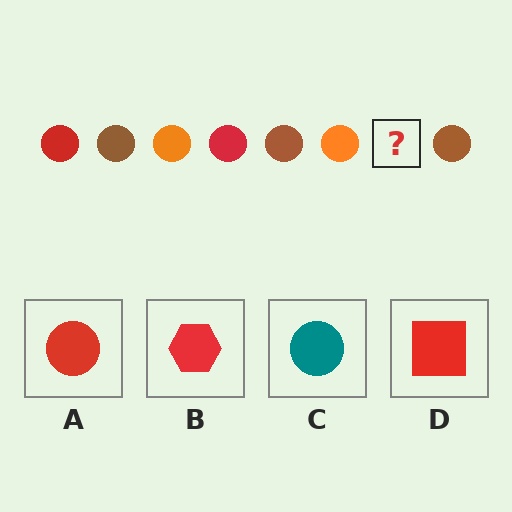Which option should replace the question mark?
Option A.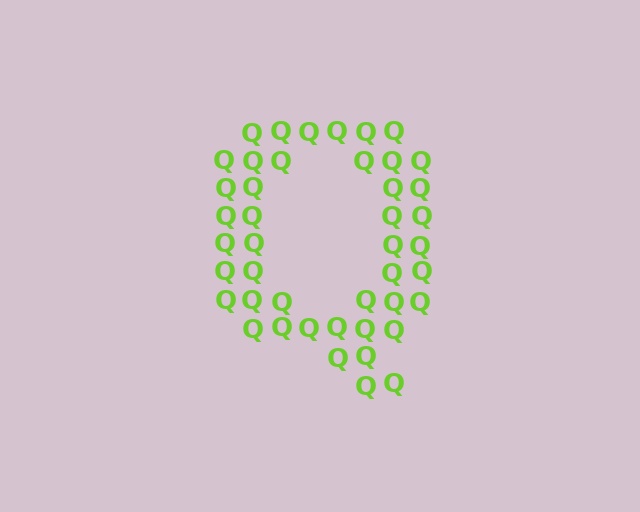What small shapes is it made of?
It is made of small letter Q's.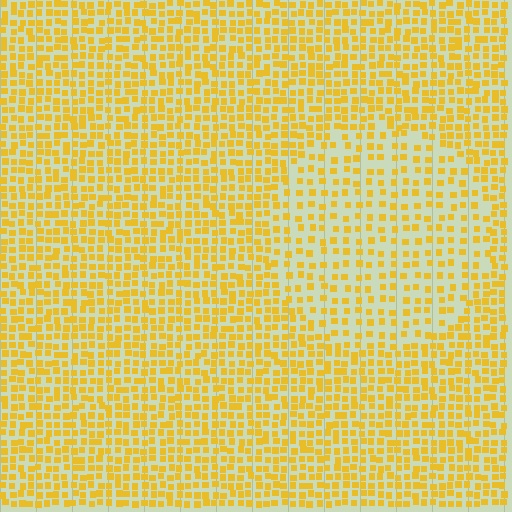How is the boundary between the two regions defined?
The boundary is defined by a change in element density (approximately 1.8x ratio). All elements are the same color, size, and shape.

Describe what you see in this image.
The image contains small yellow elements arranged at two different densities. A circle-shaped region is visible where the elements are less densely packed than the surrounding area.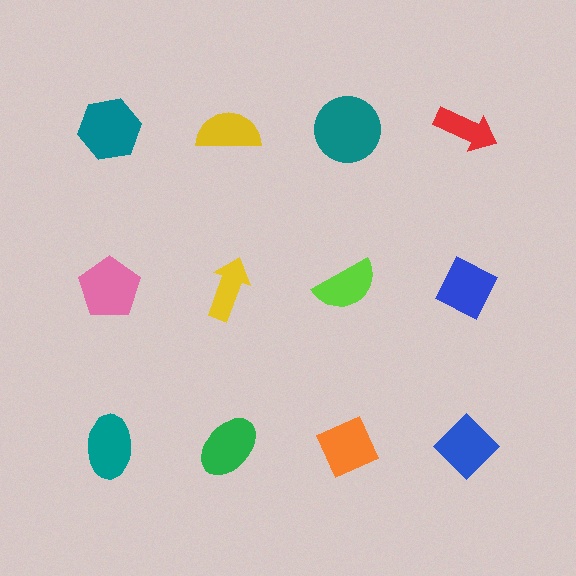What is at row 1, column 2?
A yellow semicircle.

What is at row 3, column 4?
A blue diamond.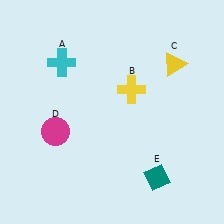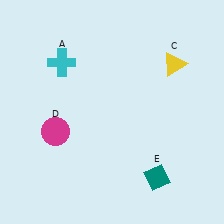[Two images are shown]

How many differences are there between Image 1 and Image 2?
There is 1 difference between the two images.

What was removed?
The yellow cross (B) was removed in Image 2.